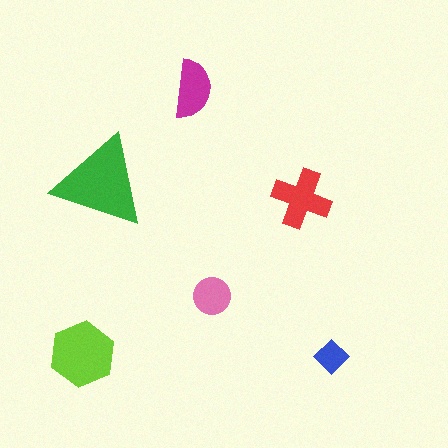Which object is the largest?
The green triangle.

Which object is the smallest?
The blue diamond.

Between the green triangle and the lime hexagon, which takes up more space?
The green triangle.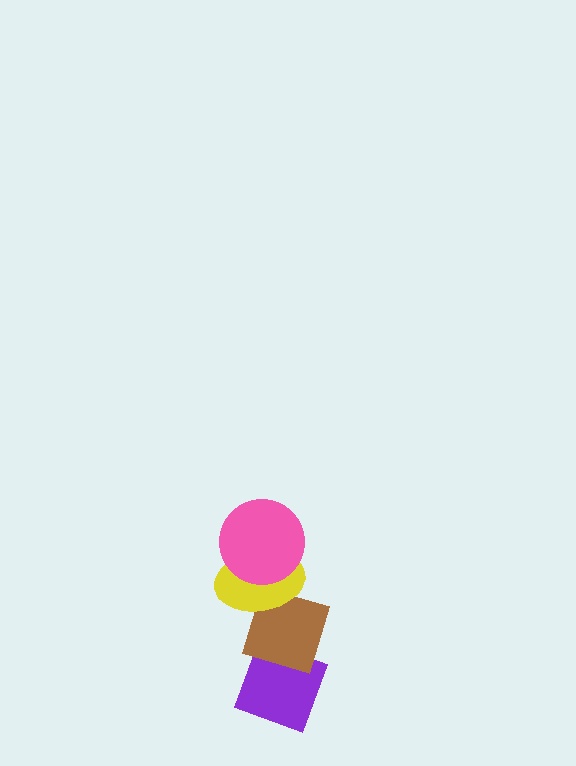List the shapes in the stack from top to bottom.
From top to bottom: the pink circle, the yellow ellipse, the brown diamond, the purple diamond.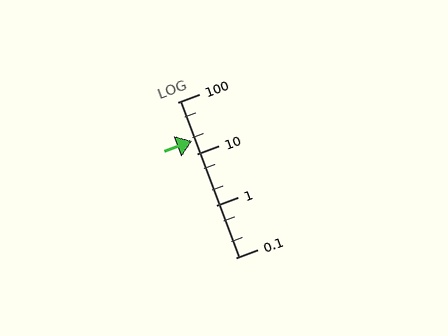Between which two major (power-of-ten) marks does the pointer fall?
The pointer is between 10 and 100.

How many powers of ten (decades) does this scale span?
The scale spans 3 decades, from 0.1 to 100.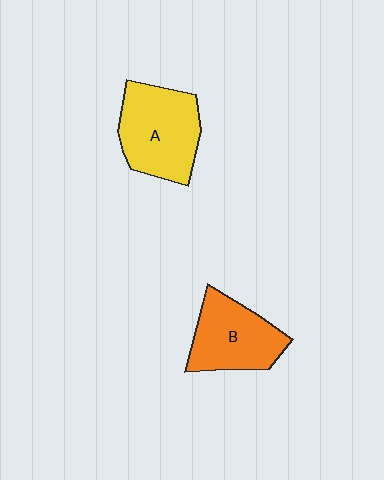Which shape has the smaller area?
Shape B (orange).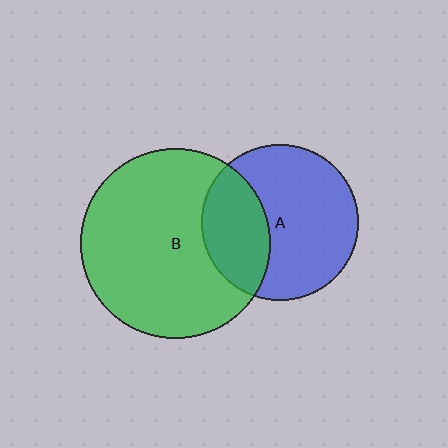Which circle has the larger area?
Circle B (green).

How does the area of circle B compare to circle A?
Approximately 1.5 times.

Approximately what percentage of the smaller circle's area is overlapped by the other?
Approximately 35%.